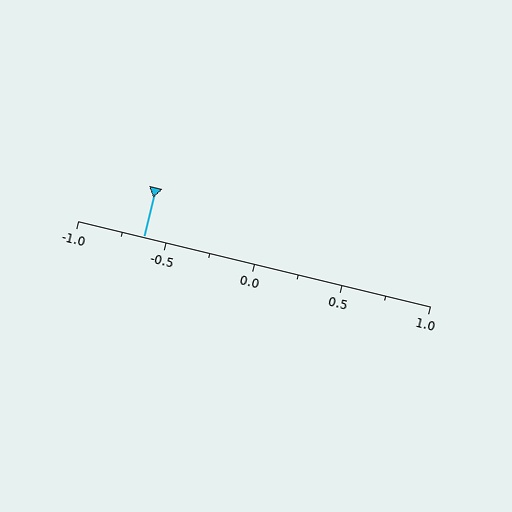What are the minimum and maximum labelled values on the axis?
The axis runs from -1.0 to 1.0.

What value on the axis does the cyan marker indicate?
The marker indicates approximately -0.62.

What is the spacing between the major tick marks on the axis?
The major ticks are spaced 0.5 apart.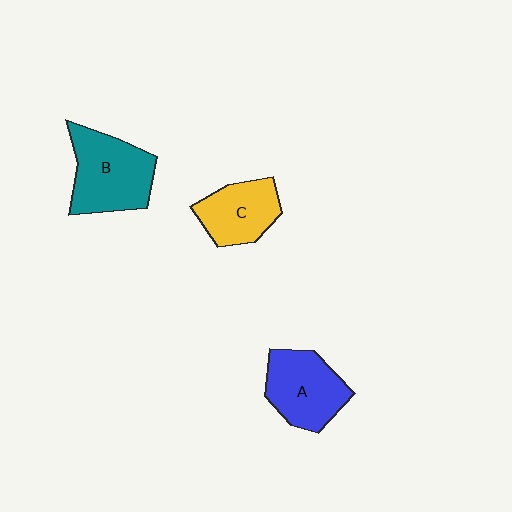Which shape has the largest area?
Shape B (teal).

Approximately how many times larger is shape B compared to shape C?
Approximately 1.4 times.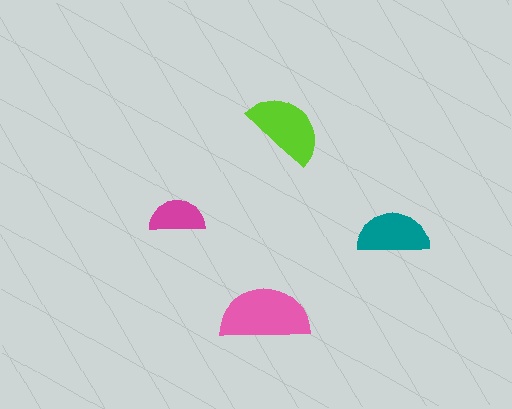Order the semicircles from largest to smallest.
the pink one, the lime one, the teal one, the magenta one.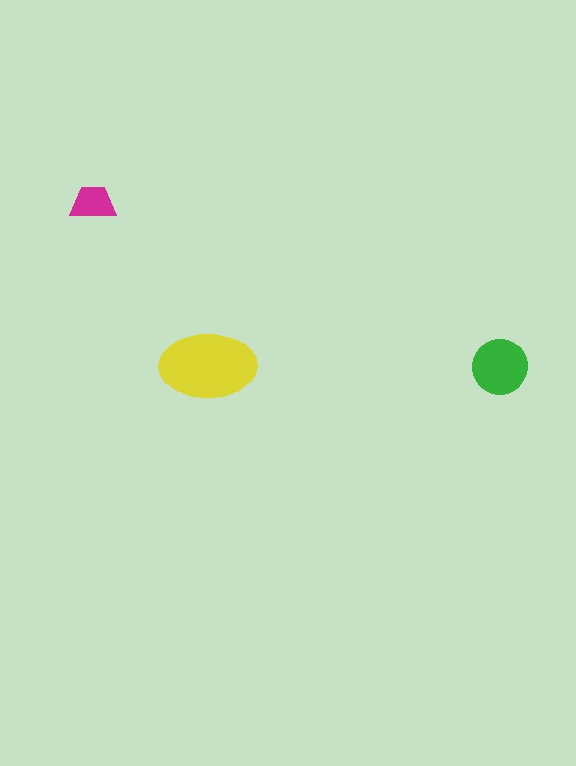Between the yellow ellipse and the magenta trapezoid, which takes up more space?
The yellow ellipse.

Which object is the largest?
The yellow ellipse.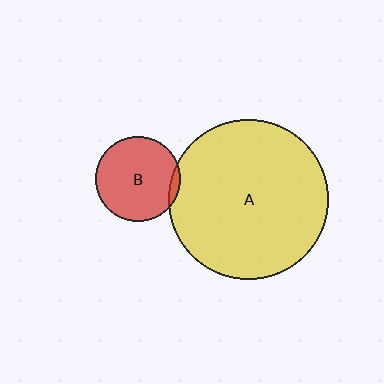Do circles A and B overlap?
Yes.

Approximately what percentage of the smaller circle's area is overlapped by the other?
Approximately 5%.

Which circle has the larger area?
Circle A (yellow).